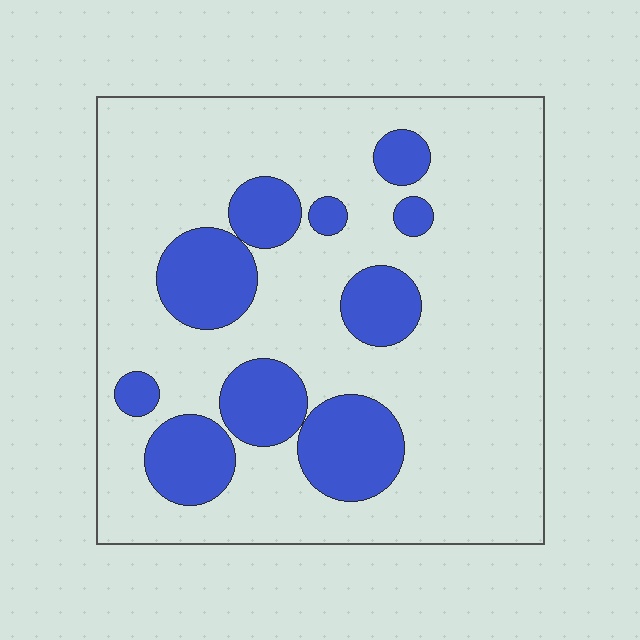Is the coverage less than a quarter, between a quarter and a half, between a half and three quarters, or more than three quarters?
Less than a quarter.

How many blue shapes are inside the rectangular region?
10.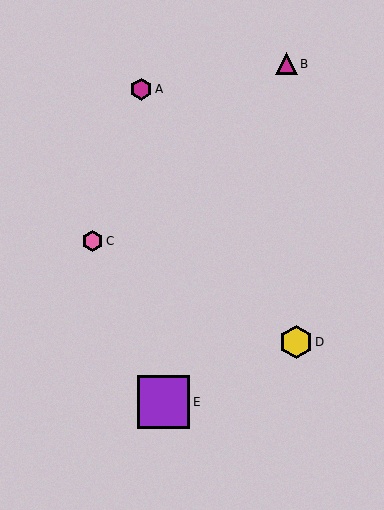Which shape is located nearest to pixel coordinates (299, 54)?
The magenta triangle (labeled B) at (286, 64) is nearest to that location.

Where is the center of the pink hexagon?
The center of the pink hexagon is at (92, 241).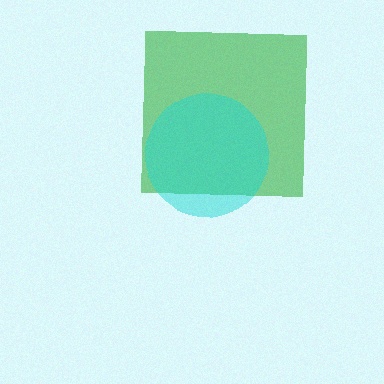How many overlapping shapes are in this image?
There are 2 overlapping shapes in the image.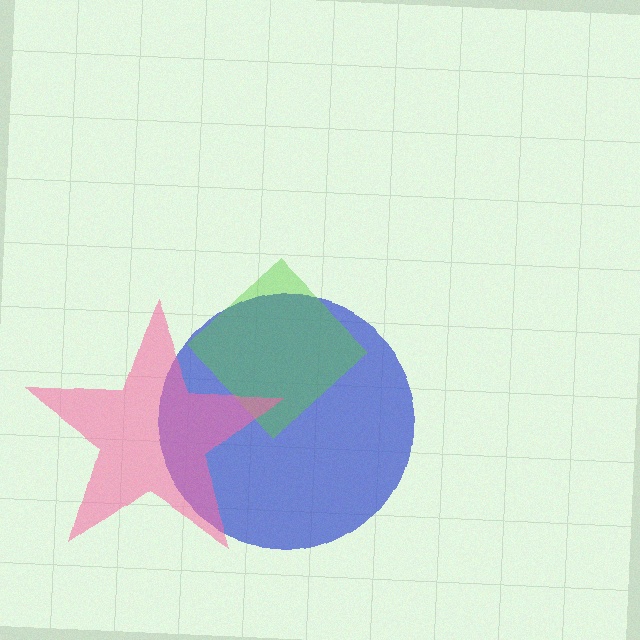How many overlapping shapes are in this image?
There are 3 overlapping shapes in the image.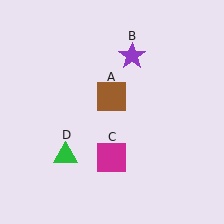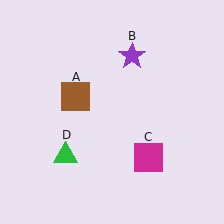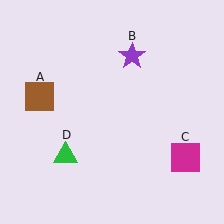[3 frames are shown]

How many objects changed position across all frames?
2 objects changed position: brown square (object A), magenta square (object C).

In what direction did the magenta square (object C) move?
The magenta square (object C) moved right.